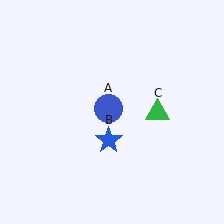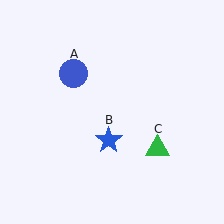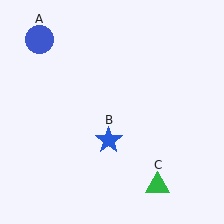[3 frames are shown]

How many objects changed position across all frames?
2 objects changed position: blue circle (object A), green triangle (object C).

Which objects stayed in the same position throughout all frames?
Blue star (object B) remained stationary.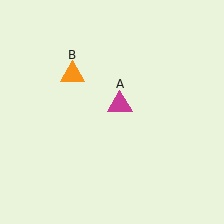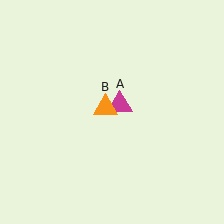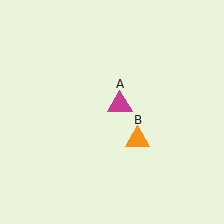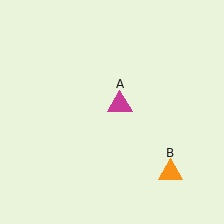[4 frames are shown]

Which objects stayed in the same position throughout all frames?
Magenta triangle (object A) remained stationary.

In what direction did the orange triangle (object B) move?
The orange triangle (object B) moved down and to the right.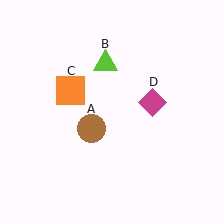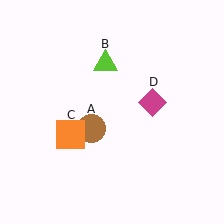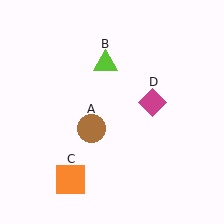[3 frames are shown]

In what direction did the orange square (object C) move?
The orange square (object C) moved down.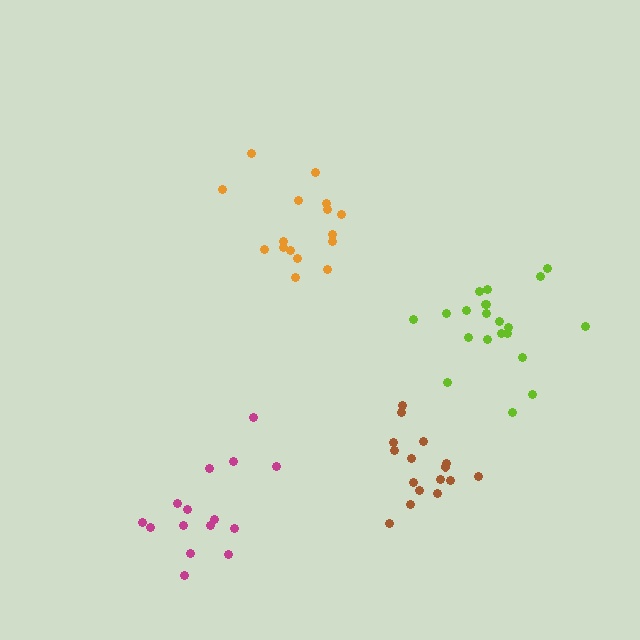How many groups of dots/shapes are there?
There are 4 groups.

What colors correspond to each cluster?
The clusters are colored: orange, lime, brown, magenta.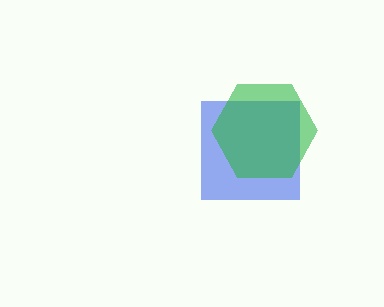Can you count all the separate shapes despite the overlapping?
Yes, there are 2 separate shapes.